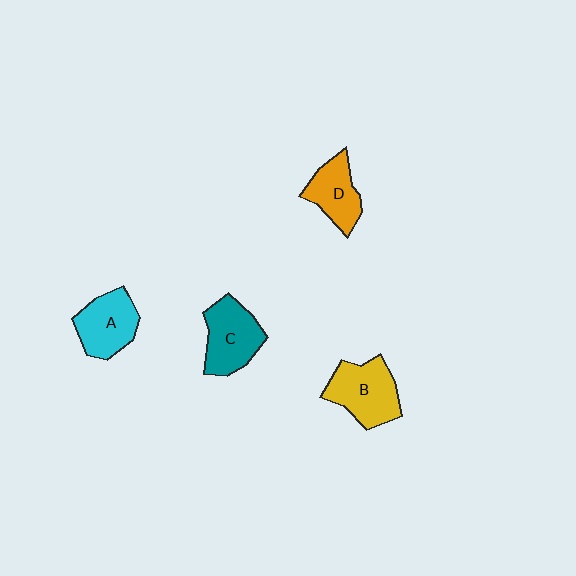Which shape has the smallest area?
Shape D (orange).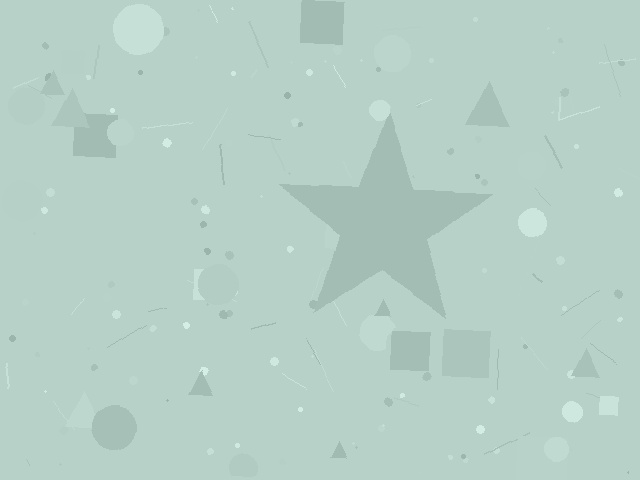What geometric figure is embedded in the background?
A star is embedded in the background.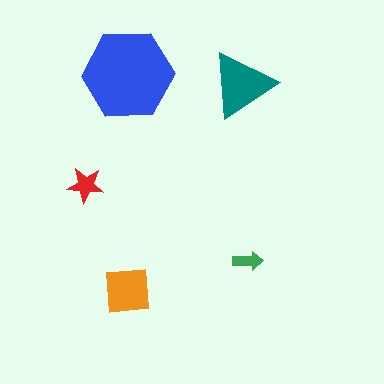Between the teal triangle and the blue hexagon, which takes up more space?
The blue hexagon.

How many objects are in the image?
There are 5 objects in the image.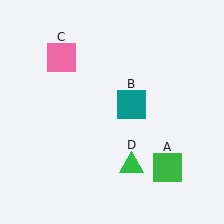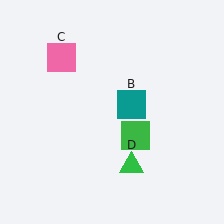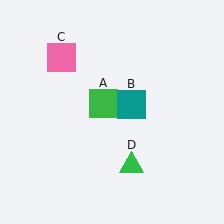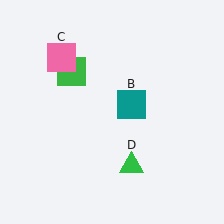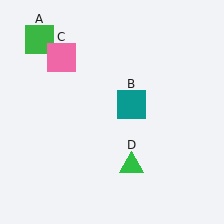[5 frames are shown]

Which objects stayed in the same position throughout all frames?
Teal square (object B) and pink square (object C) and green triangle (object D) remained stationary.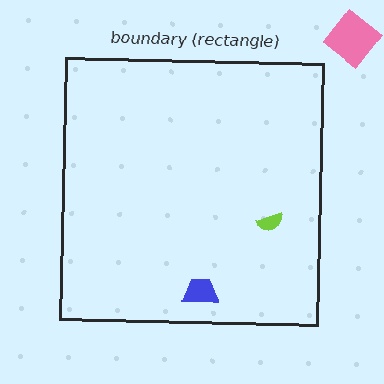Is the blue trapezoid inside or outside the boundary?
Inside.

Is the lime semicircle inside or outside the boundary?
Inside.